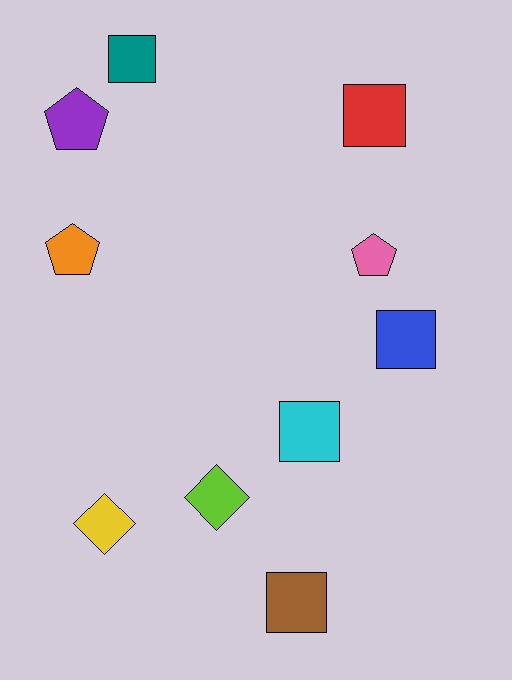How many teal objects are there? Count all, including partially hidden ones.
There is 1 teal object.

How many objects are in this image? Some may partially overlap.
There are 10 objects.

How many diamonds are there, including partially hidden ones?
There are 2 diamonds.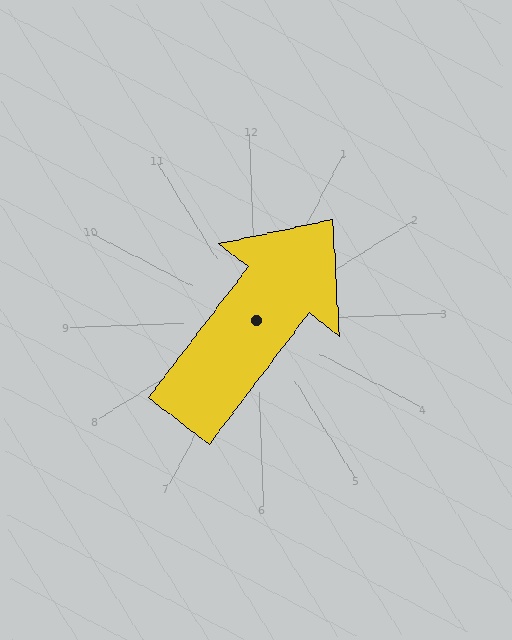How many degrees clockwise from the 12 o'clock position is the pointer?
Approximately 40 degrees.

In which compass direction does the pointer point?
Northeast.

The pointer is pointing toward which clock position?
Roughly 1 o'clock.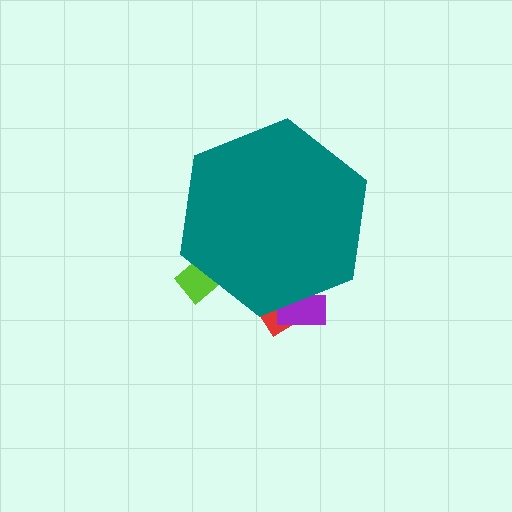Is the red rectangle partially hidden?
Yes, the red rectangle is partially hidden behind the teal hexagon.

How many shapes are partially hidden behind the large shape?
3 shapes are partially hidden.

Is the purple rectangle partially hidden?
Yes, the purple rectangle is partially hidden behind the teal hexagon.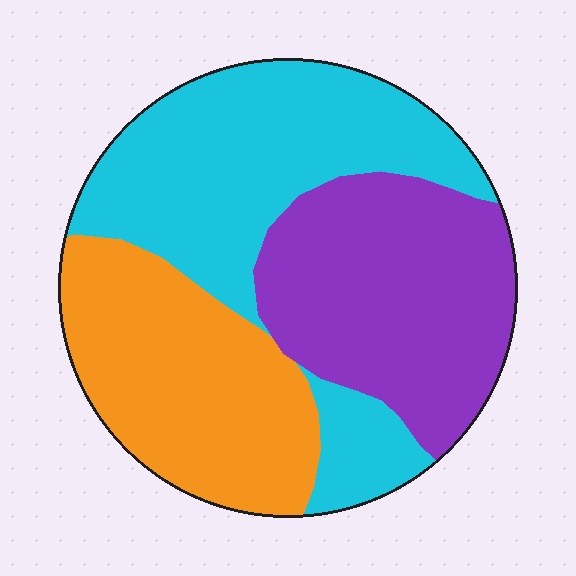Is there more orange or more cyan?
Cyan.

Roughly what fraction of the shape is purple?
Purple takes up about one third (1/3) of the shape.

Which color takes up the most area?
Cyan, at roughly 40%.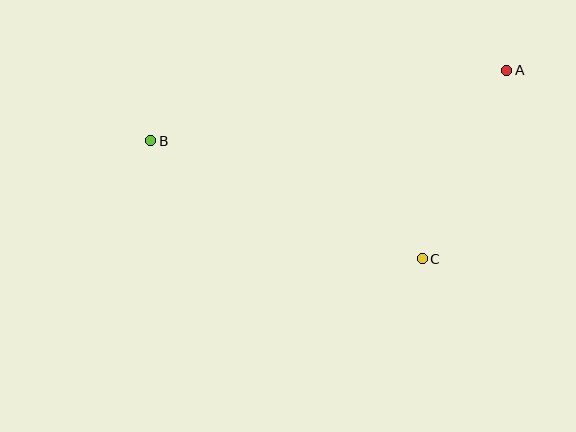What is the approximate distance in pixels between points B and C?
The distance between B and C is approximately 295 pixels.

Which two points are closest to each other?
Points A and C are closest to each other.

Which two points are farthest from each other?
Points A and B are farthest from each other.